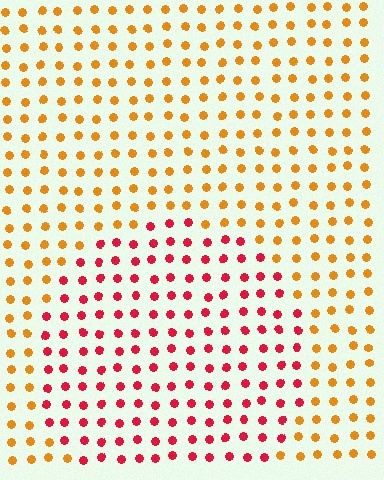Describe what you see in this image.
The image is filled with small orange elements in a uniform arrangement. A circle-shaped region is visible where the elements are tinted to a slightly different hue, forming a subtle color boundary.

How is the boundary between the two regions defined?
The boundary is defined purely by a slight shift in hue (about 46 degrees). Spacing, size, and orientation are identical on both sides.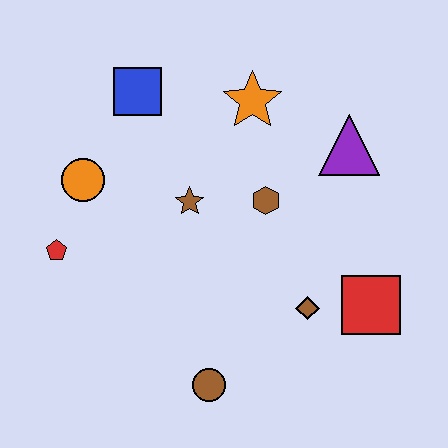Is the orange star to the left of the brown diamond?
Yes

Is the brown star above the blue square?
No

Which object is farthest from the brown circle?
The blue square is farthest from the brown circle.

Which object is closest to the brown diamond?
The red square is closest to the brown diamond.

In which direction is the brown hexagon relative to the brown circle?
The brown hexagon is above the brown circle.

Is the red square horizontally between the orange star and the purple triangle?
No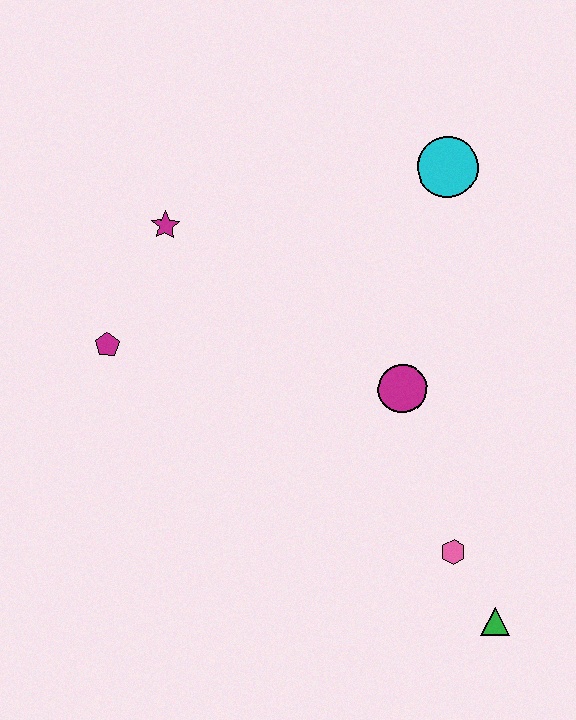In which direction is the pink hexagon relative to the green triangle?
The pink hexagon is above the green triangle.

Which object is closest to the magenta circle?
The pink hexagon is closest to the magenta circle.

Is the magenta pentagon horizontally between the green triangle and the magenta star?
No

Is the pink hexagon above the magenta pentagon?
No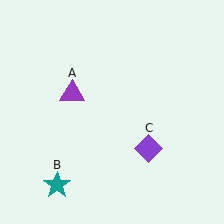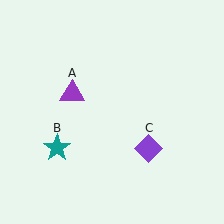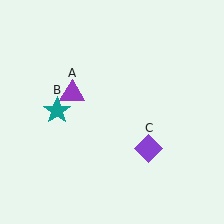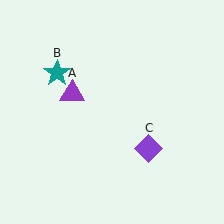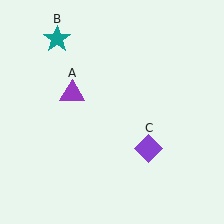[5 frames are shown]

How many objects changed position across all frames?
1 object changed position: teal star (object B).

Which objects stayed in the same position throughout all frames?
Purple triangle (object A) and purple diamond (object C) remained stationary.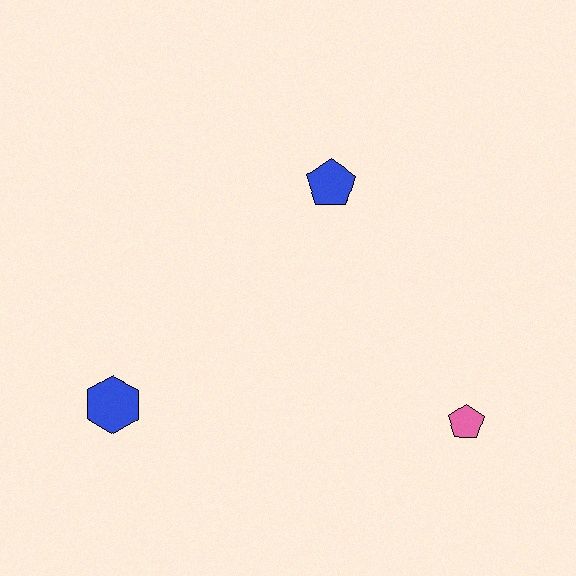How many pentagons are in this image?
There are 2 pentagons.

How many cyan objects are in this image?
There are no cyan objects.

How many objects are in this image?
There are 3 objects.